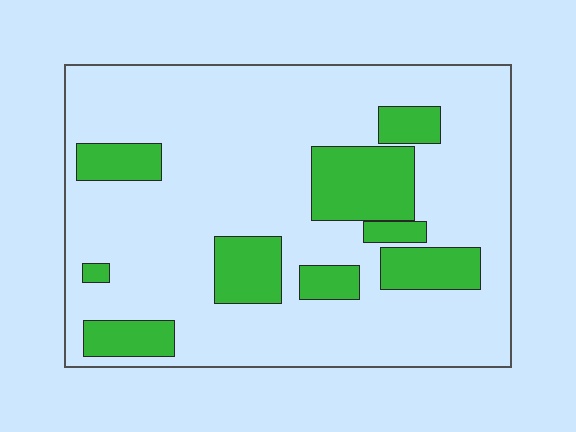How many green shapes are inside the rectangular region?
9.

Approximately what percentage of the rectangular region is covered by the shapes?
Approximately 20%.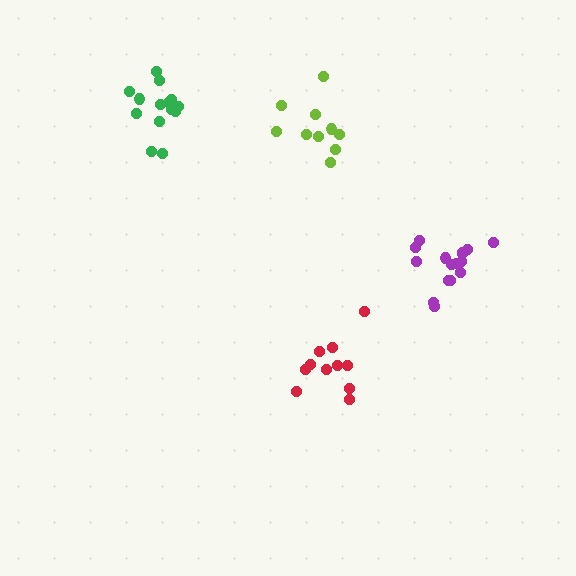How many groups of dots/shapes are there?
There are 4 groups.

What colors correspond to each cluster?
The clusters are colored: red, lime, purple, green.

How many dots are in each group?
Group 1: 11 dots, Group 2: 10 dots, Group 3: 16 dots, Group 4: 14 dots (51 total).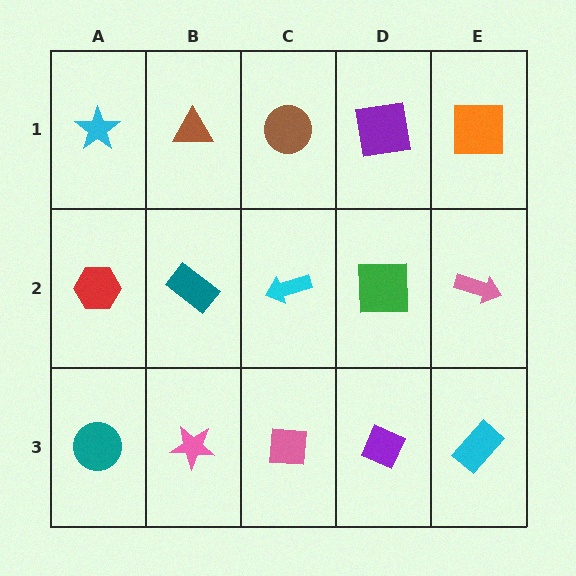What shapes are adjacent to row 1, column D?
A green square (row 2, column D), a brown circle (row 1, column C), an orange square (row 1, column E).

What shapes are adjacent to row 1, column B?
A teal rectangle (row 2, column B), a cyan star (row 1, column A), a brown circle (row 1, column C).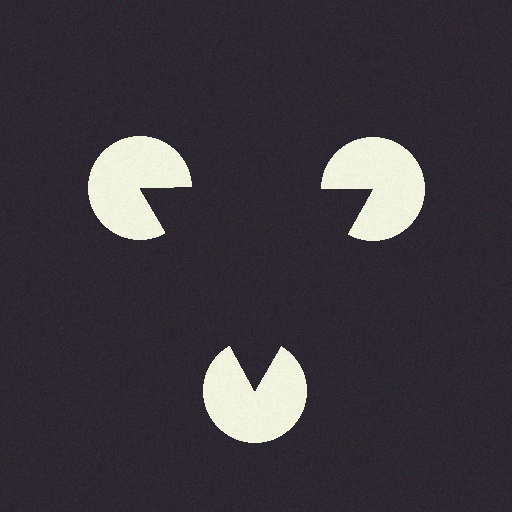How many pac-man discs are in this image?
There are 3 — one at each vertex of the illusory triangle.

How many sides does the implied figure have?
3 sides.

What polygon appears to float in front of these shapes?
An illusory triangle — its edges are inferred from the aligned wedge cuts in the pac-man discs, not physically drawn.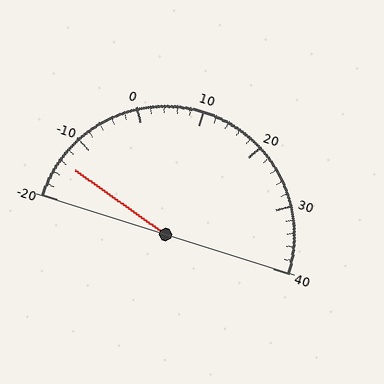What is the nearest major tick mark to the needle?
The nearest major tick mark is -10.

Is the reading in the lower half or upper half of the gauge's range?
The reading is in the lower half of the range (-20 to 40).